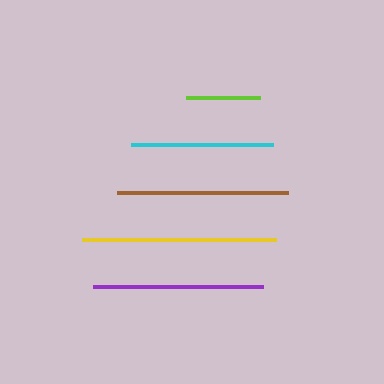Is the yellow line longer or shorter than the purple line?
The yellow line is longer than the purple line.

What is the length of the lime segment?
The lime segment is approximately 74 pixels long.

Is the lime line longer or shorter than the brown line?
The brown line is longer than the lime line.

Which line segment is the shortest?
The lime line is the shortest at approximately 74 pixels.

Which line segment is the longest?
The yellow line is the longest at approximately 193 pixels.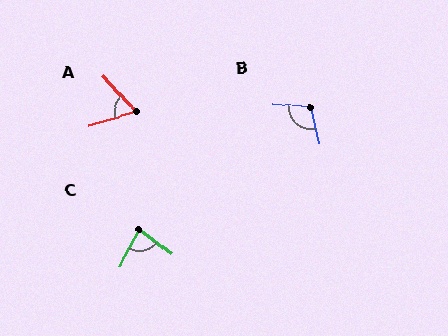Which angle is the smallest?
A, at approximately 64 degrees.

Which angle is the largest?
B, at approximately 108 degrees.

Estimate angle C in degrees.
Approximately 80 degrees.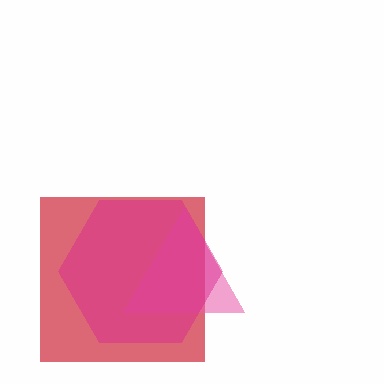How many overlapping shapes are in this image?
There are 3 overlapping shapes in the image.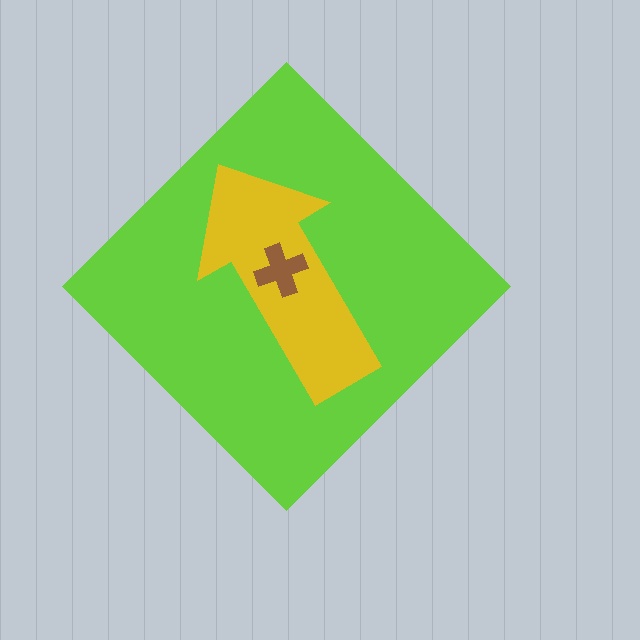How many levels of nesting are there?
3.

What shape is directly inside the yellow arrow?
The brown cross.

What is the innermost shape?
The brown cross.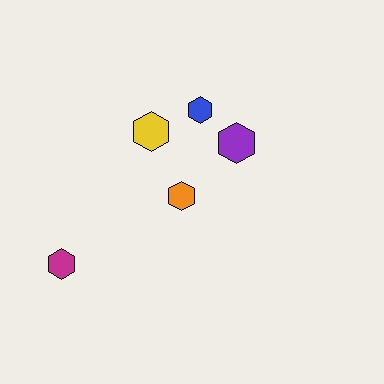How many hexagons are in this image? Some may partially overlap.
There are 5 hexagons.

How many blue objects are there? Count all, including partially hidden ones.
There is 1 blue object.